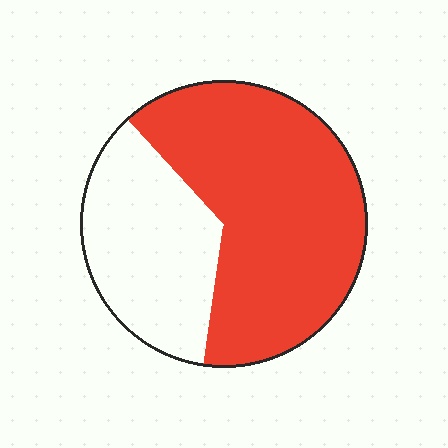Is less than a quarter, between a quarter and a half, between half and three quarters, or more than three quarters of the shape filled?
Between half and three quarters.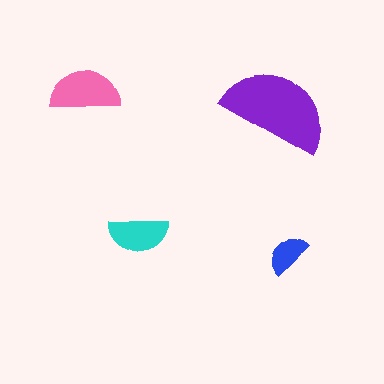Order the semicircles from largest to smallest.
the purple one, the pink one, the cyan one, the blue one.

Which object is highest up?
The pink semicircle is topmost.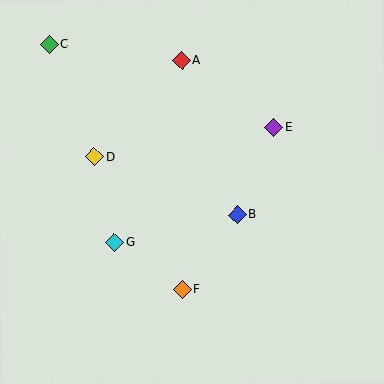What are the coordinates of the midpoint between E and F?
The midpoint between E and F is at (228, 208).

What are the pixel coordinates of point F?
Point F is at (183, 289).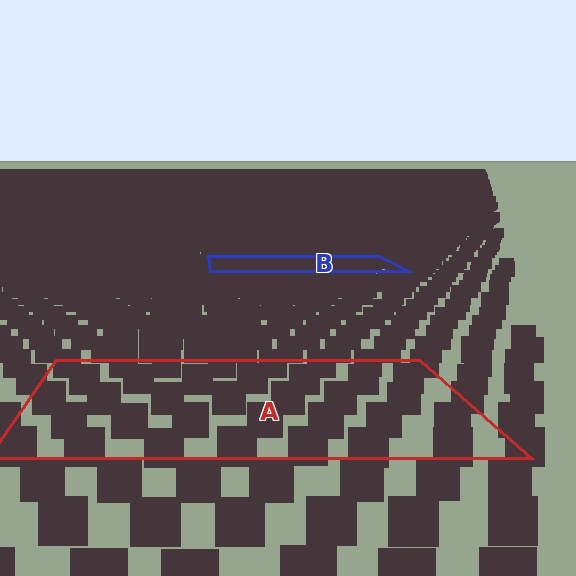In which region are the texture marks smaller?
The texture marks are smaller in region B, because it is farther away.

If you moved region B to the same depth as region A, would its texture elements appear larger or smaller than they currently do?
They would appear larger. At a closer depth, the same texture elements are projected at a bigger on-screen size.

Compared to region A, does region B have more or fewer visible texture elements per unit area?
Region B has more texture elements per unit area — they are packed more densely because it is farther away.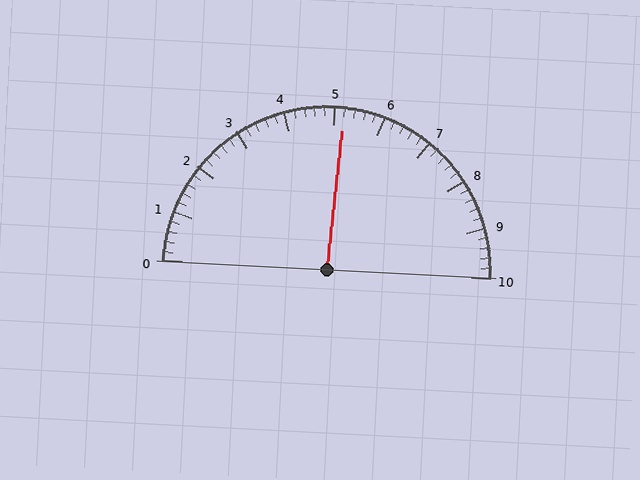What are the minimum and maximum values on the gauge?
The gauge ranges from 0 to 10.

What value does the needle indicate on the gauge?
The needle indicates approximately 5.2.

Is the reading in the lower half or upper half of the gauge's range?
The reading is in the upper half of the range (0 to 10).